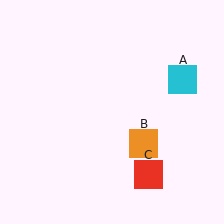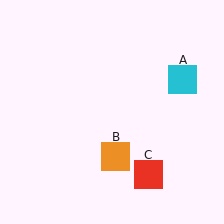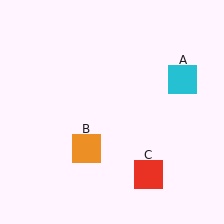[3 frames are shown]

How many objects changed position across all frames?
1 object changed position: orange square (object B).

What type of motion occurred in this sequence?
The orange square (object B) rotated clockwise around the center of the scene.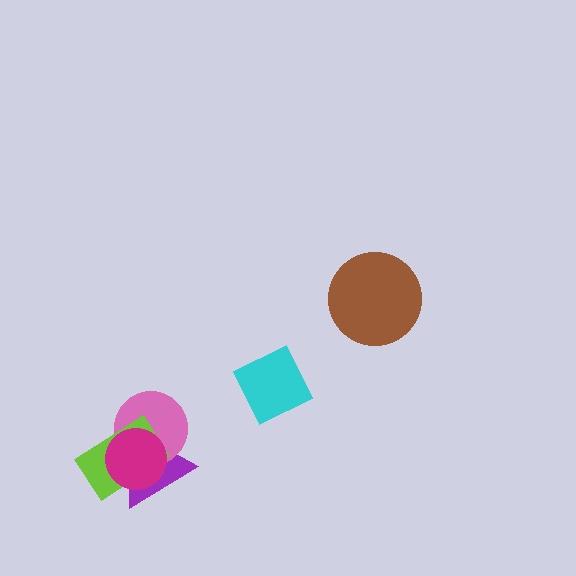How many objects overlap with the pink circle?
3 objects overlap with the pink circle.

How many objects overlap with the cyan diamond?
0 objects overlap with the cyan diamond.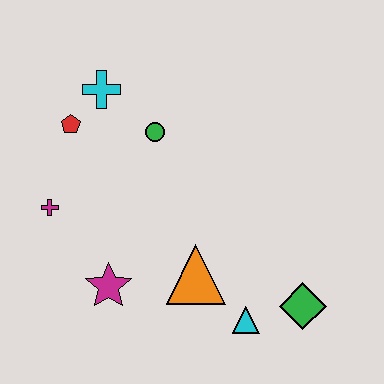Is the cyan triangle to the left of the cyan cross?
No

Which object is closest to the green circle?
The cyan cross is closest to the green circle.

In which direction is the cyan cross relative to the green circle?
The cyan cross is to the left of the green circle.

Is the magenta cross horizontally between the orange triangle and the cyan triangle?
No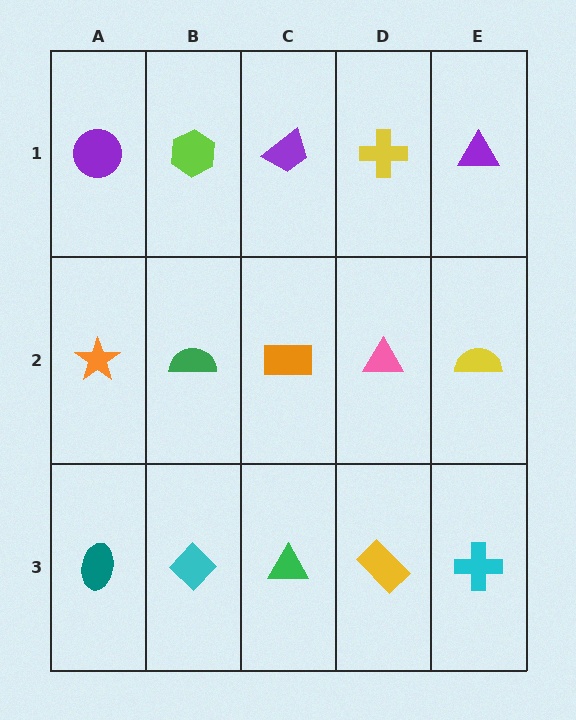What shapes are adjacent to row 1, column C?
An orange rectangle (row 2, column C), a lime hexagon (row 1, column B), a yellow cross (row 1, column D).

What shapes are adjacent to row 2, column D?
A yellow cross (row 1, column D), a yellow rectangle (row 3, column D), an orange rectangle (row 2, column C), a yellow semicircle (row 2, column E).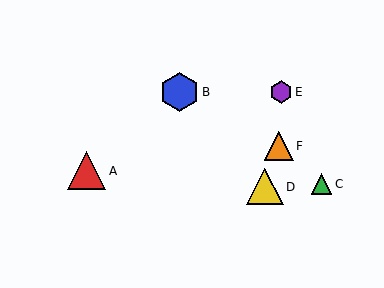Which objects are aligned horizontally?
Objects B, E are aligned horizontally.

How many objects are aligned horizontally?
2 objects (B, E) are aligned horizontally.